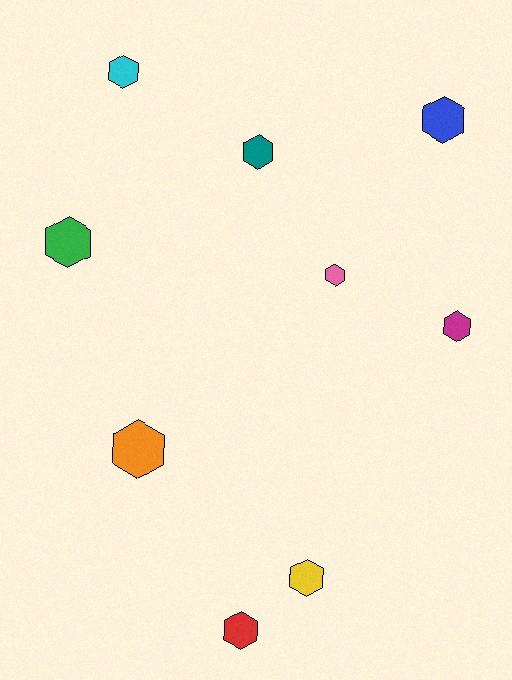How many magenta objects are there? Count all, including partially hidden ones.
There is 1 magenta object.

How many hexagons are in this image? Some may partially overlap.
There are 9 hexagons.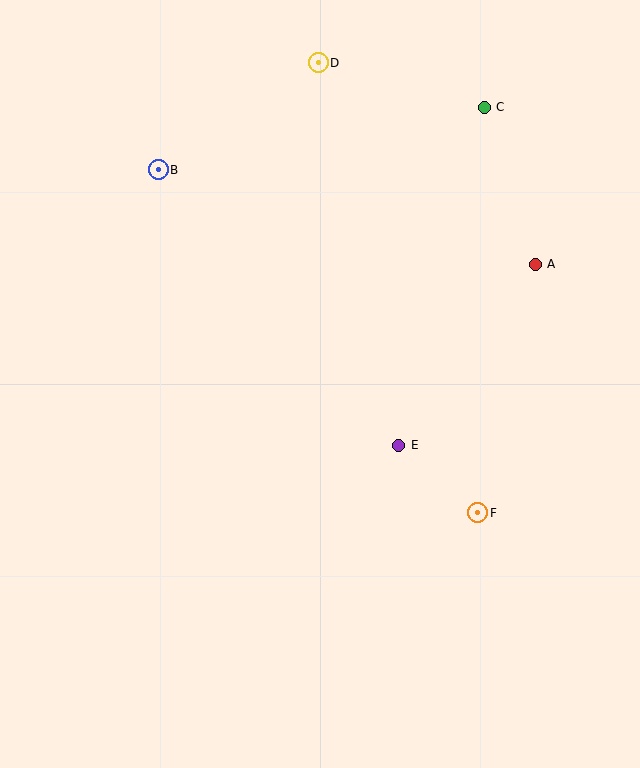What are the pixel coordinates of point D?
Point D is at (318, 63).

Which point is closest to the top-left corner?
Point B is closest to the top-left corner.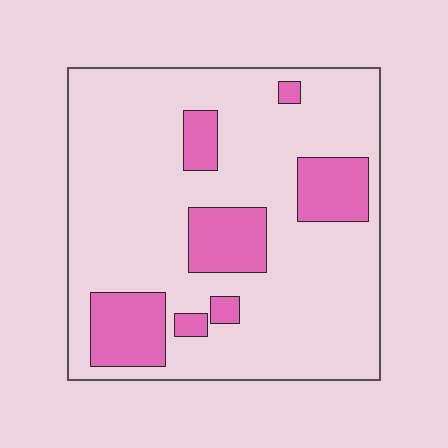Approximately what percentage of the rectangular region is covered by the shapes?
Approximately 20%.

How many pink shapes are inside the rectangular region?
7.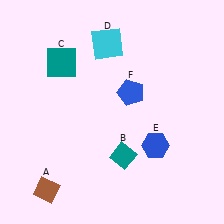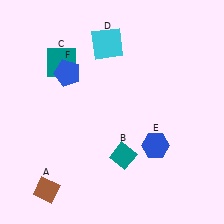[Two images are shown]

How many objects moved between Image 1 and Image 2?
1 object moved between the two images.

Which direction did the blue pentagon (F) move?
The blue pentagon (F) moved left.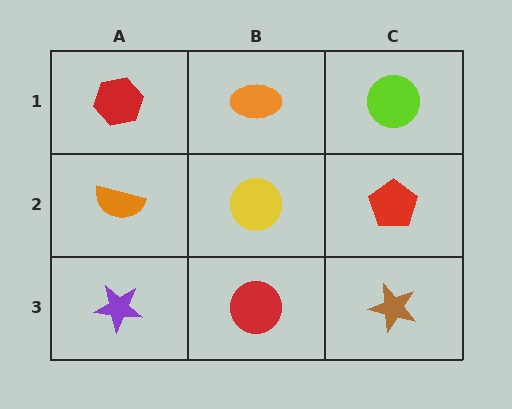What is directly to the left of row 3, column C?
A red circle.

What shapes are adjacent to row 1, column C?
A red pentagon (row 2, column C), an orange ellipse (row 1, column B).